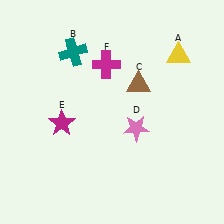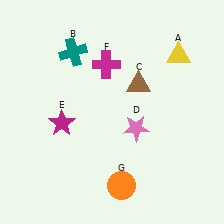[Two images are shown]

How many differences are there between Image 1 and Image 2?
There is 1 difference between the two images.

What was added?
An orange circle (G) was added in Image 2.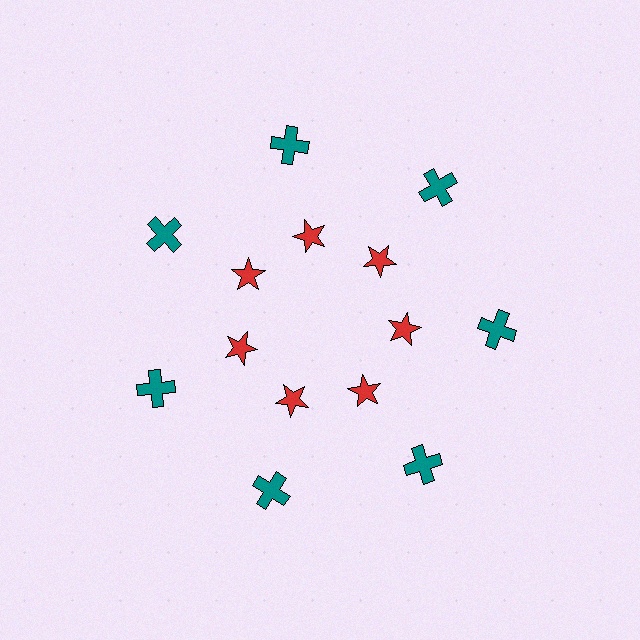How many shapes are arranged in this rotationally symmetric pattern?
There are 14 shapes, arranged in 7 groups of 2.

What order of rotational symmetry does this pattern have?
This pattern has 7-fold rotational symmetry.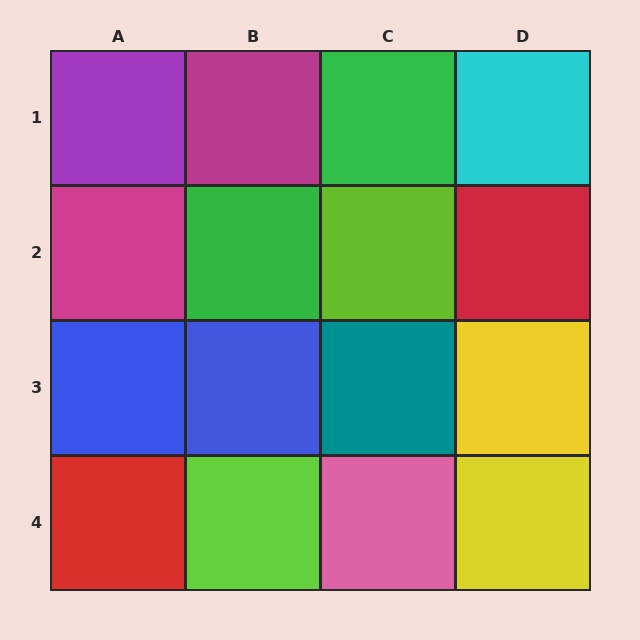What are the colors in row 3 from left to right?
Blue, blue, teal, yellow.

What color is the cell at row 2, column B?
Green.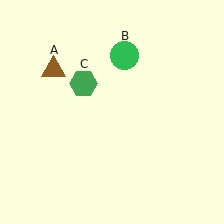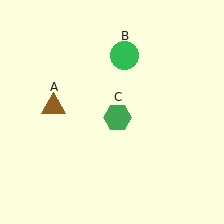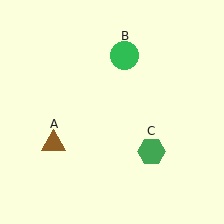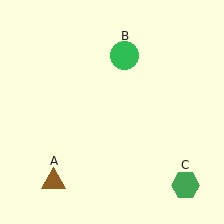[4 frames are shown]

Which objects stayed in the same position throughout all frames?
Green circle (object B) remained stationary.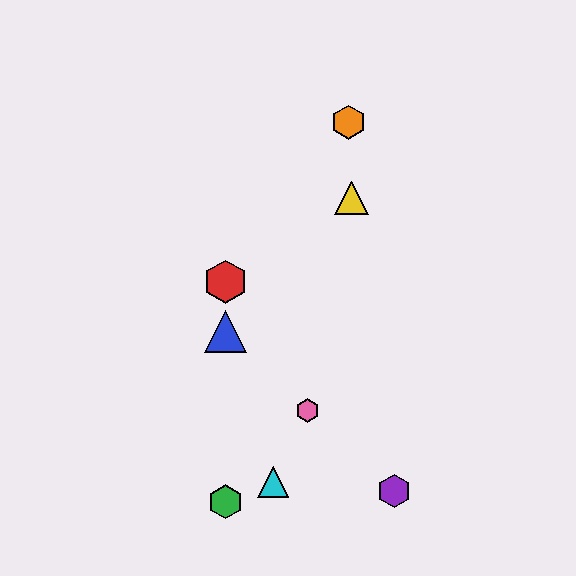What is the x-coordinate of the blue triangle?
The blue triangle is at x≈226.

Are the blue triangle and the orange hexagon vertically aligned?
No, the blue triangle is at x≈226 and the orange hexagon is at x≈348.